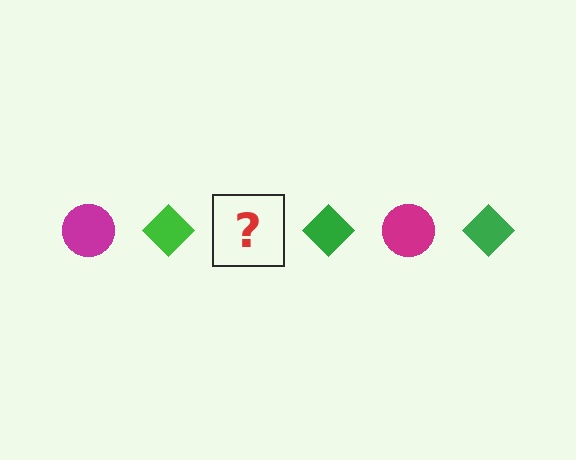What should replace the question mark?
The question mark should be replaced with a magenta circle.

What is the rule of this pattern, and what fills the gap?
The rule is that the pattern alternates between magenta circle and green diamond. The gap should be filled with a magenta circle.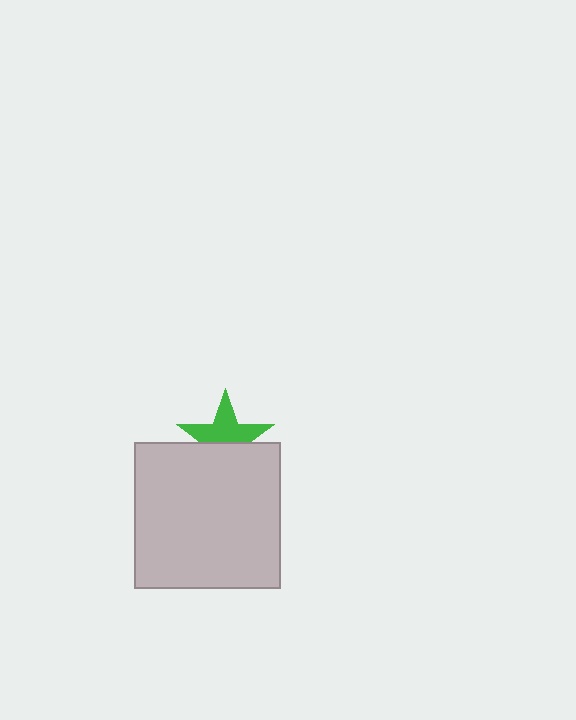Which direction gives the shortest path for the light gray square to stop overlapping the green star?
Moving down gives the shortest separation.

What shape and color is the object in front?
The object in front is a light gray square.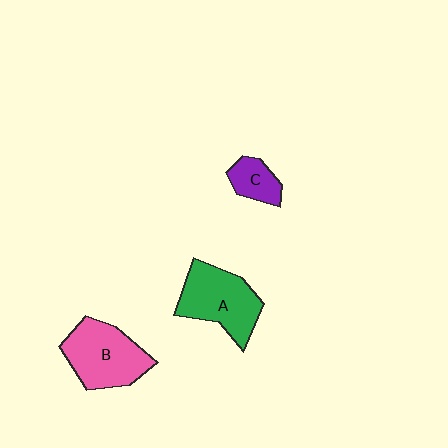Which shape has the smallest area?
Shape C (purple).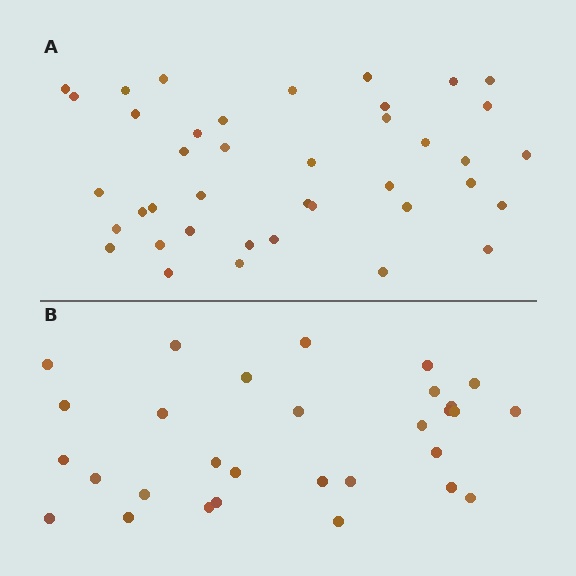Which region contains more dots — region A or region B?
Region A (the top region) has more dots.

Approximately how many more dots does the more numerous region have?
Region A has roughly 10 or so more dots than region B.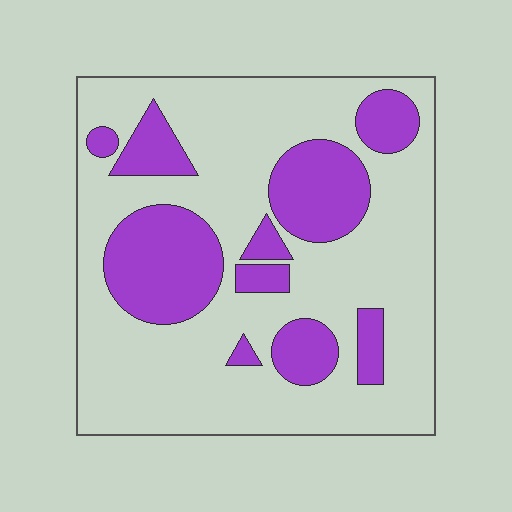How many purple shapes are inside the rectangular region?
10.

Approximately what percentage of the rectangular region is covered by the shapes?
Approximately 30%.